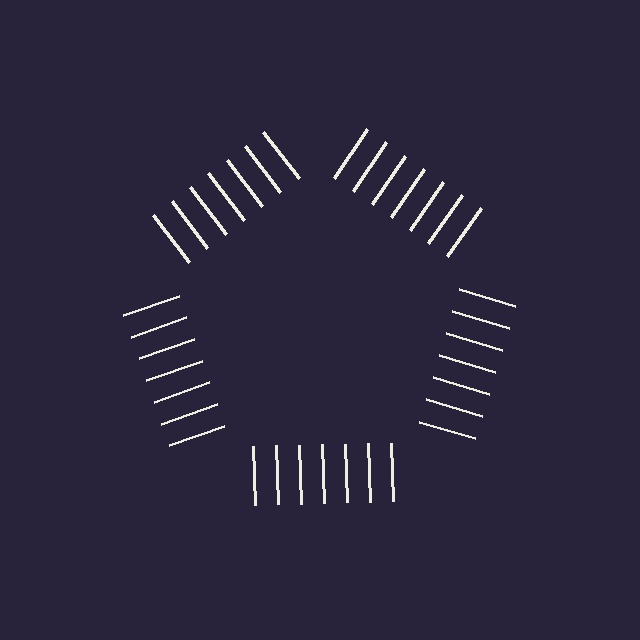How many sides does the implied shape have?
5 sides — the line-ends trace a pentagon.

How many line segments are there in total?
35 — 7 along each of the 5 edges.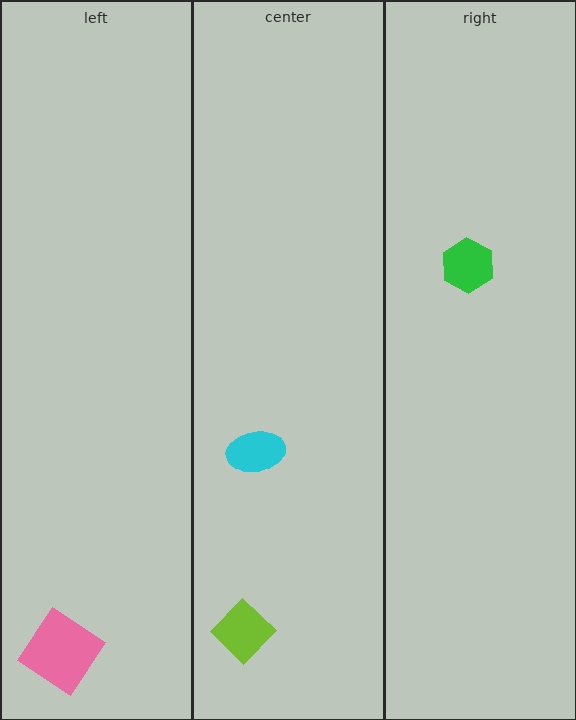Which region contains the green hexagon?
The right region.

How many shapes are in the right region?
1.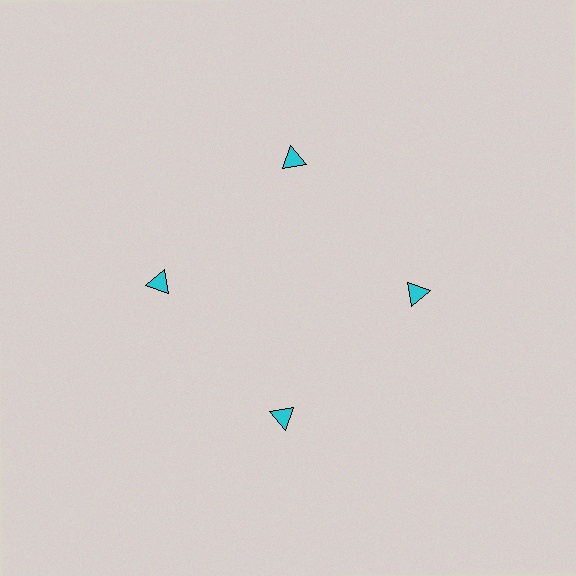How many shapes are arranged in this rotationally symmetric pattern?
There are 4 shapes, arranged in 4 groups of 1.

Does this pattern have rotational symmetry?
Yes, this pattern has 4-fold rotational symmetry. It looks the same after rotating 90 degrees around the center.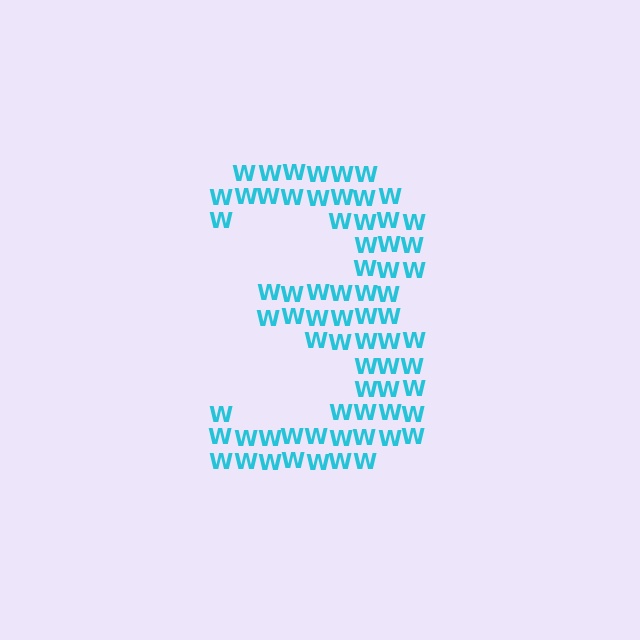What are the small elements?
The small elements are letter W's.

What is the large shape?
The large shape is the digit 3.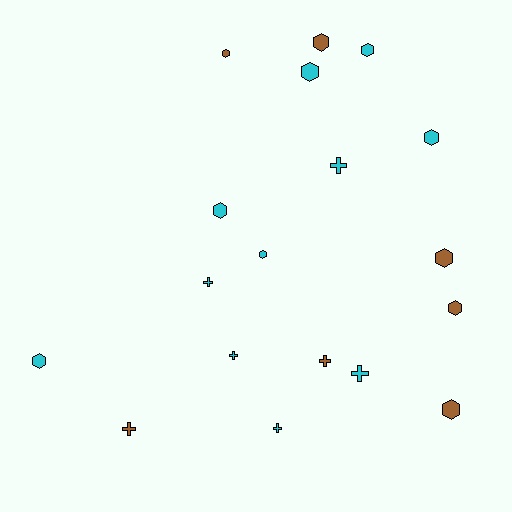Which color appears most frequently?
Cyan, with 11 objects.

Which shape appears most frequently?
Hexagon, with 11 objects.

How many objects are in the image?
There are 18 objects.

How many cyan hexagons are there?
There are 6 cyan hexagons.